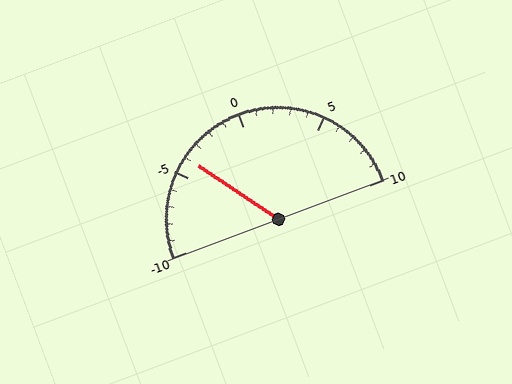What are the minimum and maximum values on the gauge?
The gauge ranges from -10 to 10.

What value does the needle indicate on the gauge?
The needle indicates approximately -4.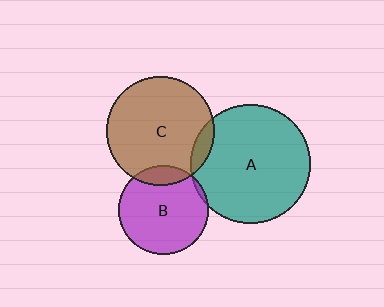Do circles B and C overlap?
Yes.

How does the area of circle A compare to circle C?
Approximately 1.2 times.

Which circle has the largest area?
Circle A (teal).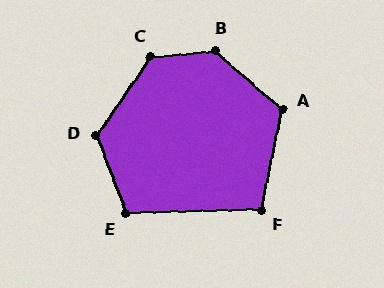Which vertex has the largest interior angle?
B, at approximately 132 degrees.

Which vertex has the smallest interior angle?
F, at approximately 103 degrees.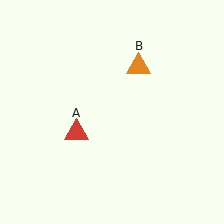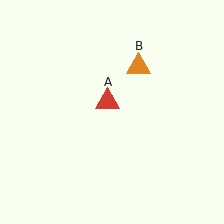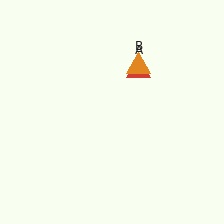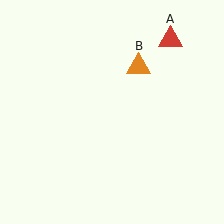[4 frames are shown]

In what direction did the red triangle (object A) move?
The red triangle (object A) moved up and to the right.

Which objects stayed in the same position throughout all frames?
Orange triangle (object B) remained stationary.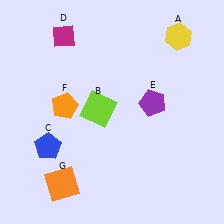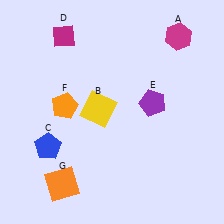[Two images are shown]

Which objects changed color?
A changed from yellow to magenta. B changed from lime to yellow.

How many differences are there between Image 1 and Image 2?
There are 2 differences between the two images.